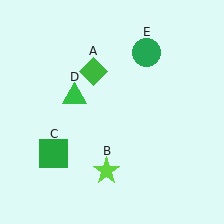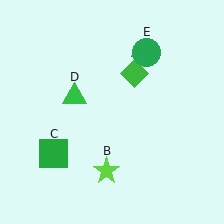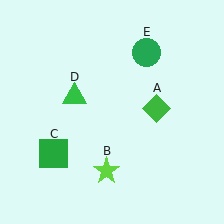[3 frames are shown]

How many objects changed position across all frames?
1 object changed position: green diamond (object A).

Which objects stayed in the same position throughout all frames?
Lime star (object B) and green square (object C) and green triangle (object D) and green circle (object E) remained stationary.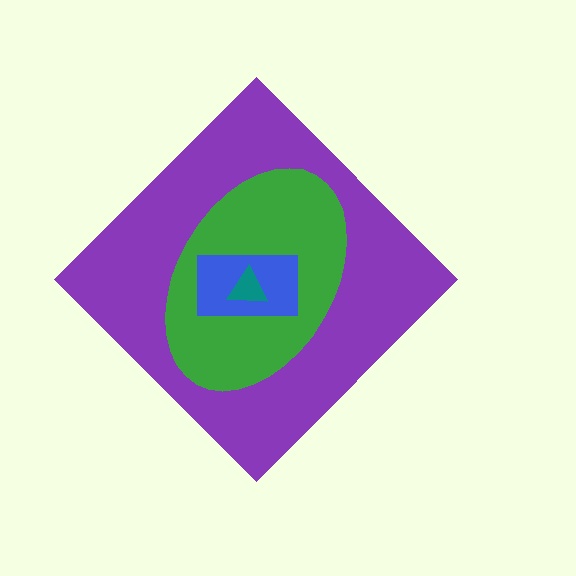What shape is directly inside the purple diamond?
The green ellipse.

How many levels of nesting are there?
4.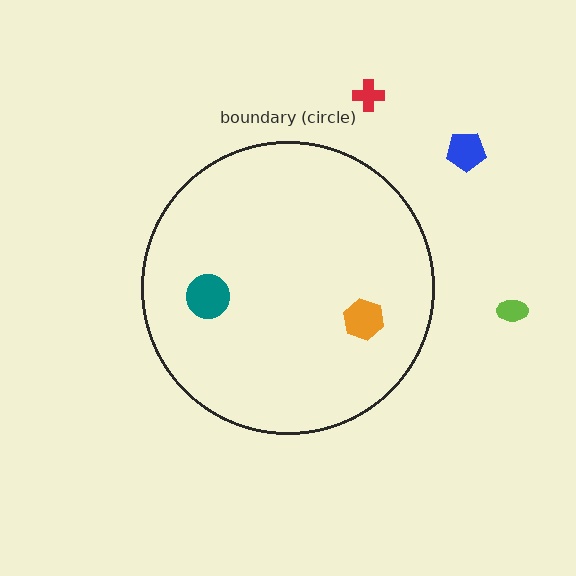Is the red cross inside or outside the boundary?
Outside.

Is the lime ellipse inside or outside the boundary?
Outside.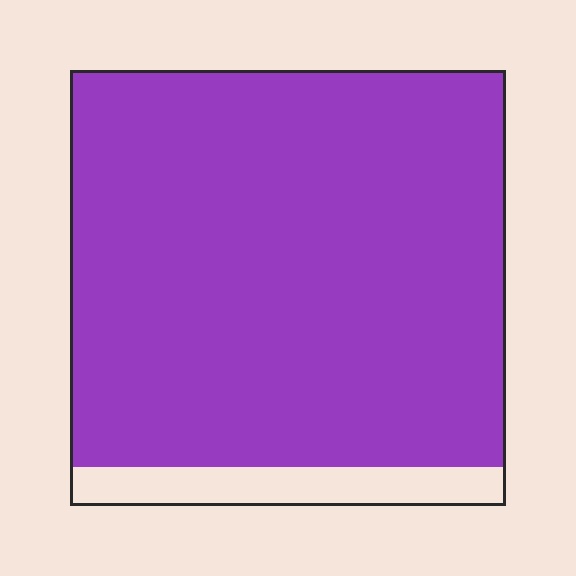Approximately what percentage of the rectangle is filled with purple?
Approximately 90%.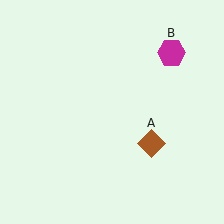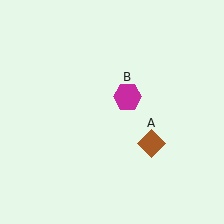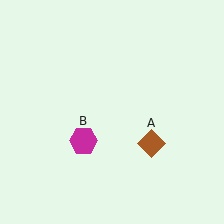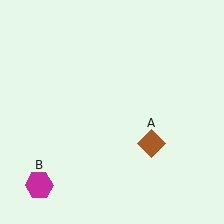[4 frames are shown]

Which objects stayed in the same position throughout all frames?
Brown diamond (object A) remained stationary.